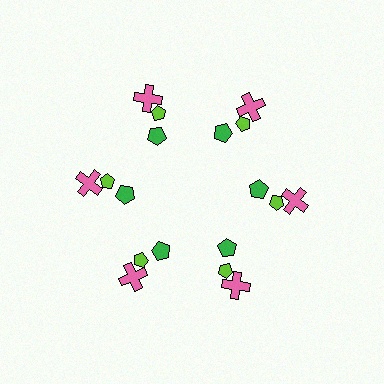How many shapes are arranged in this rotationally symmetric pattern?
There are 18 shapes, arranged in 6 groups of 3.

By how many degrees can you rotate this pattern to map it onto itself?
The pattern maps onto itself every 60 degrees of rotation.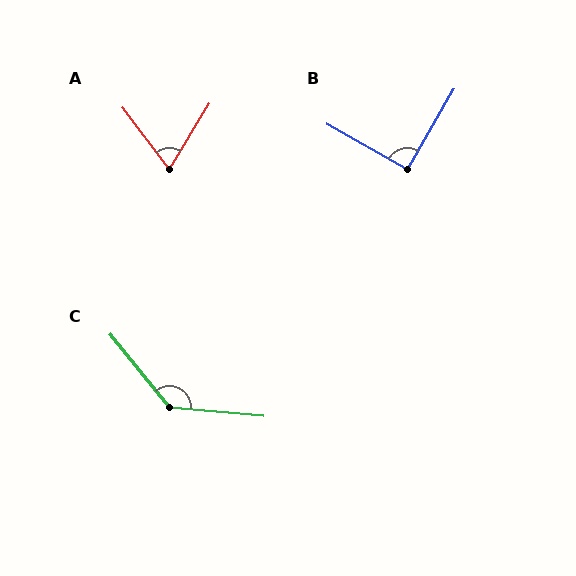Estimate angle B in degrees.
Approximately 91 degrees.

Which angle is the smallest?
A, at approximately 68 degrees.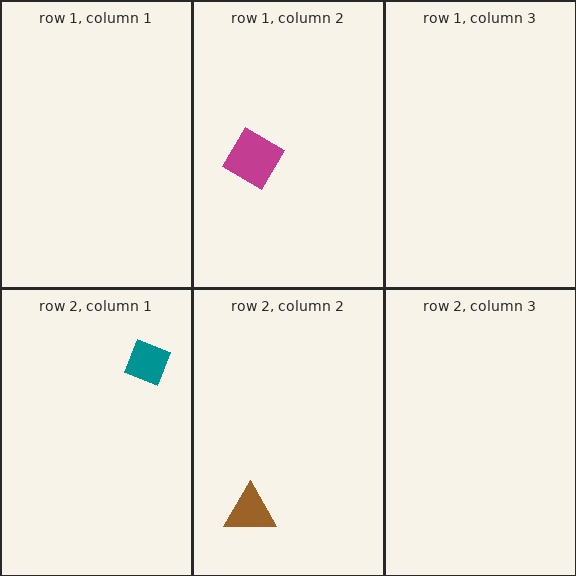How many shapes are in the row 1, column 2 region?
1.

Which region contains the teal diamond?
The row 2, column 1 region.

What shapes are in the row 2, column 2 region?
The brown triangle.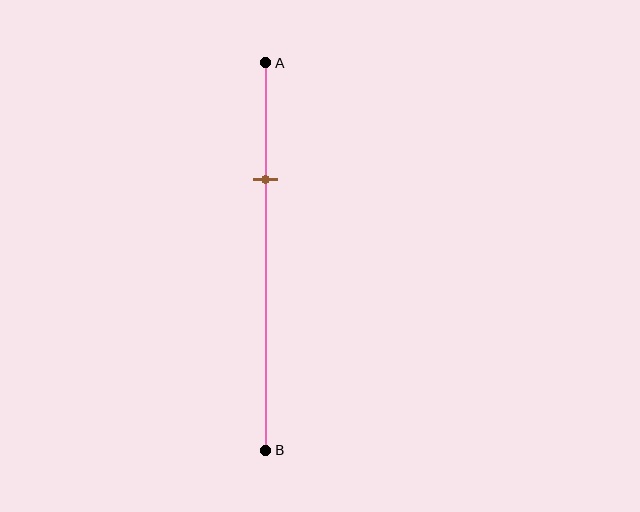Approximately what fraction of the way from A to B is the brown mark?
The brown mark is approximately 30% of the way from A to B.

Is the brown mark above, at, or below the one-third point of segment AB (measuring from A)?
The brown mark is above the one-third point of segment AB.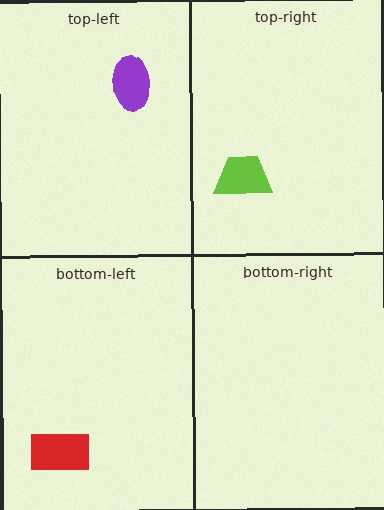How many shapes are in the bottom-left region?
1.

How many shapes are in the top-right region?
1.